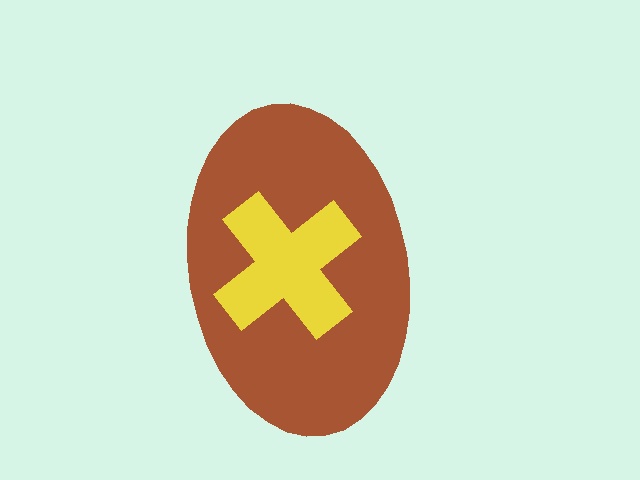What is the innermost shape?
The yellow cross.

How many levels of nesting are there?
2.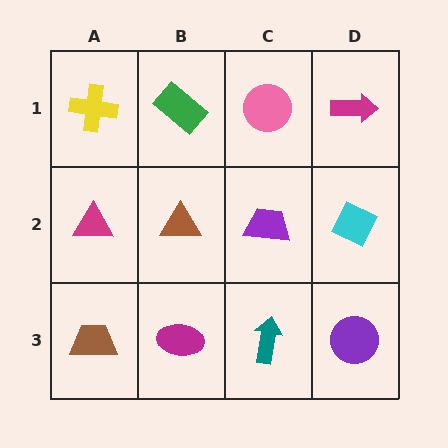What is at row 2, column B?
A brown triangle.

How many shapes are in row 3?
4 shapes.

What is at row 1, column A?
A yellow cross.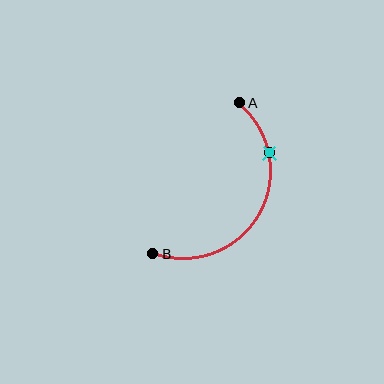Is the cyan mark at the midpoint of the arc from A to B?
No. The cyan mark lies on the arc but is closer to endpoint A. The arc midpoint would be at the point on the curve equidistant along the arc from both A and B.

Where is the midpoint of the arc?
The arc midpoint is the point on the curve farthest from the straight line joining A and B. It sits to the right of that line.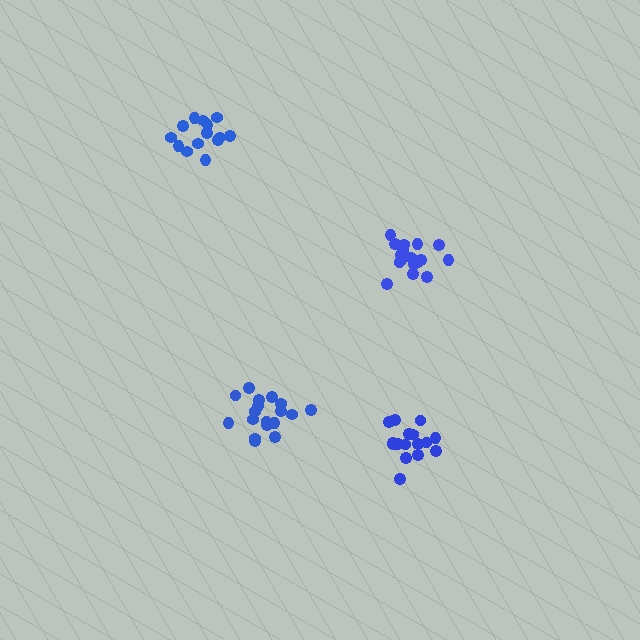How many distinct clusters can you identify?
There are 4 distinct clusters.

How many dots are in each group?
Group 1: 18 dots, Group 2: 17 dots, Group 3: 14 dots, Group 4: 17 dots (66 total).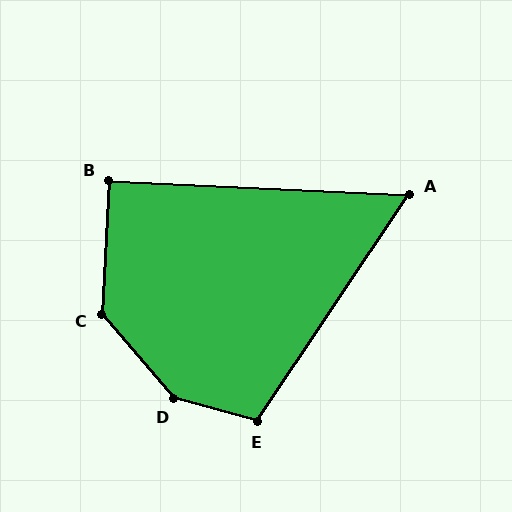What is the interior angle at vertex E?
Approximately 109 degrees (obtuse).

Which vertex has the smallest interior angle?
A, at approximately 59 degrees.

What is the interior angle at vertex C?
Approximately 137 degrees (obtuse).